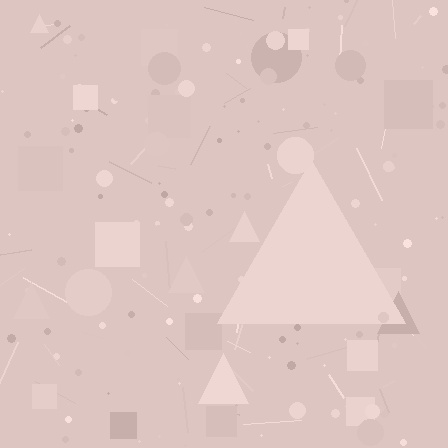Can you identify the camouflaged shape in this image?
The camouflaged shape is a triangle.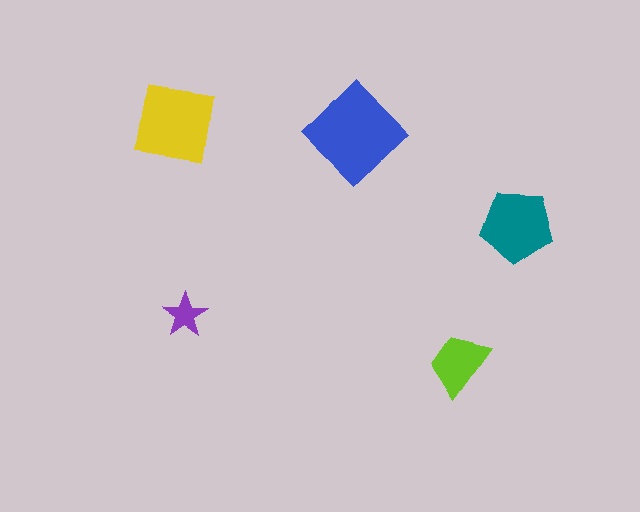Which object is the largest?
The blue diamond.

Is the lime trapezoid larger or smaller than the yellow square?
Smaller.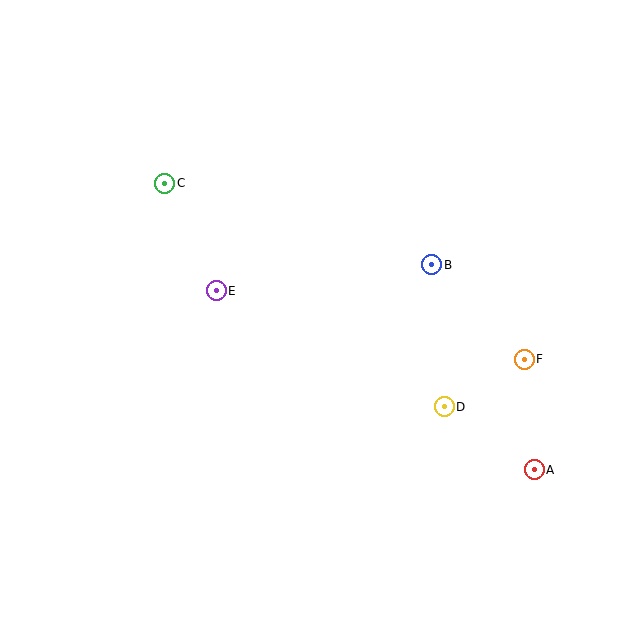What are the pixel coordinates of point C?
Point C is at (165, 183).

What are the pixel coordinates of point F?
Point F is at (524, 359).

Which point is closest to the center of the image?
Point E at (216, 291) is closest to the center.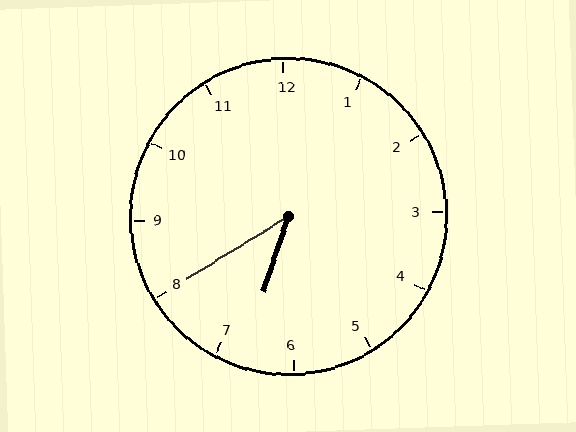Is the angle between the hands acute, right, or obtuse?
It is acute.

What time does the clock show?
6:40.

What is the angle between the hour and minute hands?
Approximately 40 degrees.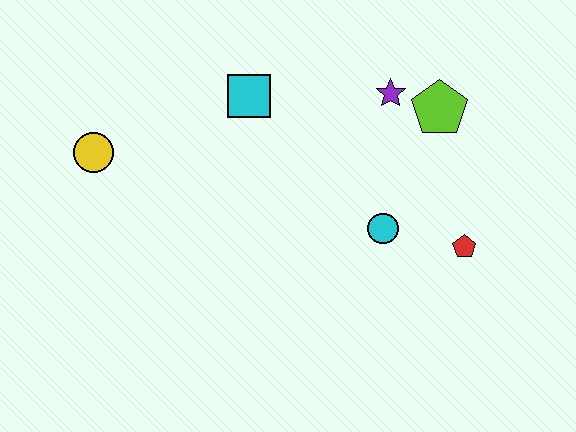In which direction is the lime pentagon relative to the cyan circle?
The lime pentagon is above the cyan circle.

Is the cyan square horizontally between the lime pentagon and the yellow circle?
Yes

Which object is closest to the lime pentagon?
The purple star is closest to the lime pentagon.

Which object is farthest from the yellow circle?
The red pentagon is farthest from the yellow circle.